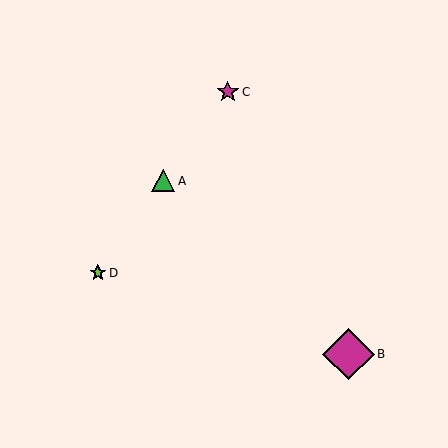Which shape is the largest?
The magenta diamond (labeled B) is the largest.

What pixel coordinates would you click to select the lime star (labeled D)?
Click at (98, 273) to select the lime star D.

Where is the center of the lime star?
The center of the lime star is at (98, 273).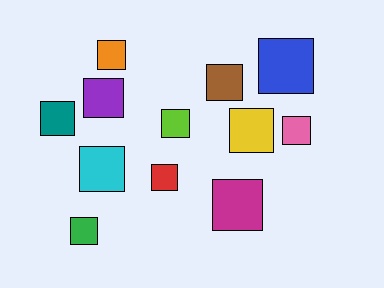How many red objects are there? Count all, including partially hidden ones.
There is 1 red object.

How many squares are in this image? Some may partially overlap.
There are 12 squares.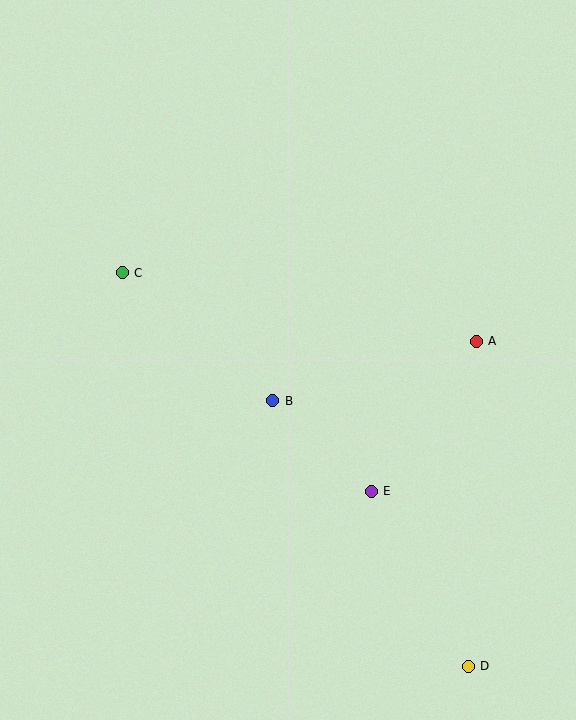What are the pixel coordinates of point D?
Point D is at (468, 666).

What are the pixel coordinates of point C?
Point C is at (122, 273).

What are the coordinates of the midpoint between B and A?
The midpoint between B and A is at (374, 371).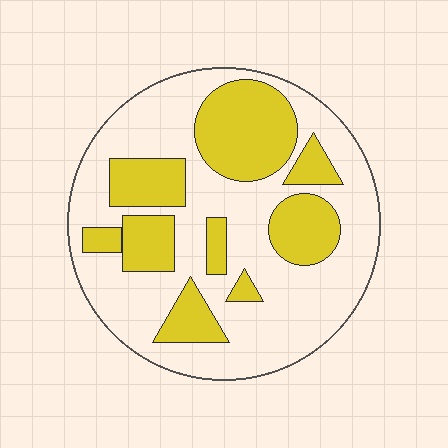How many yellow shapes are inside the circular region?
9.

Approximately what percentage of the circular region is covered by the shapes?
Approximately 35%.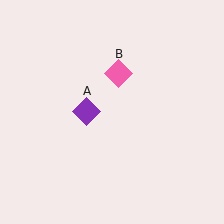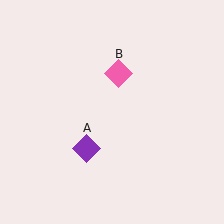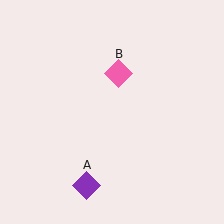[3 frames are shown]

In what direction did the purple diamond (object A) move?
The purple diamond (object A) moved down.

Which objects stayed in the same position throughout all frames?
Pink diamond (object B) remained stationary.